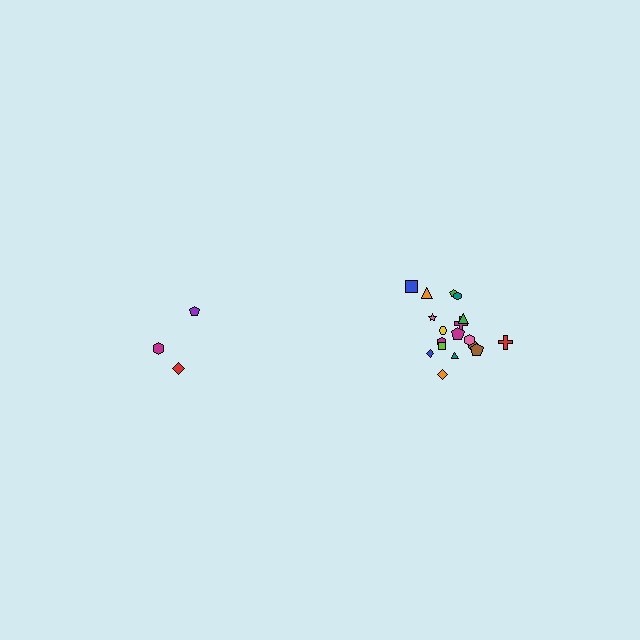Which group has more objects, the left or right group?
The right group.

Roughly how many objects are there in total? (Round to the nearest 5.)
Roughly 20 objects in total.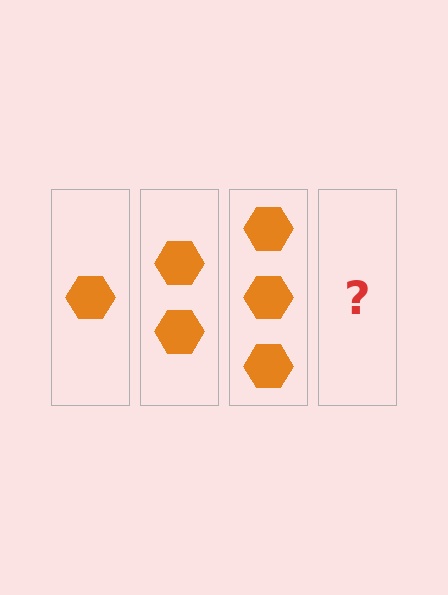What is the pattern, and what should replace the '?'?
The pattern is that each step adds one more hexagon. The '?' should be 4 hexagons.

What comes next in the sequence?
The next element should be 4 hexagons.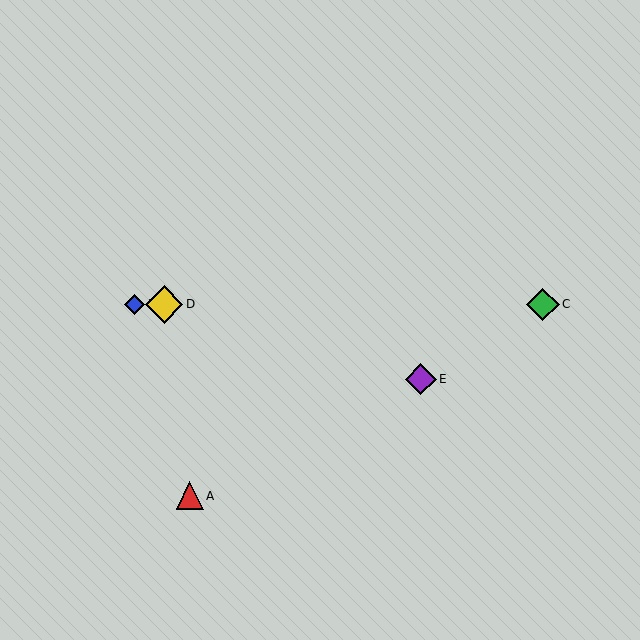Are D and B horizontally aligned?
Yes, both are at y≈304.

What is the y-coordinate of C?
Object C is at y≈304.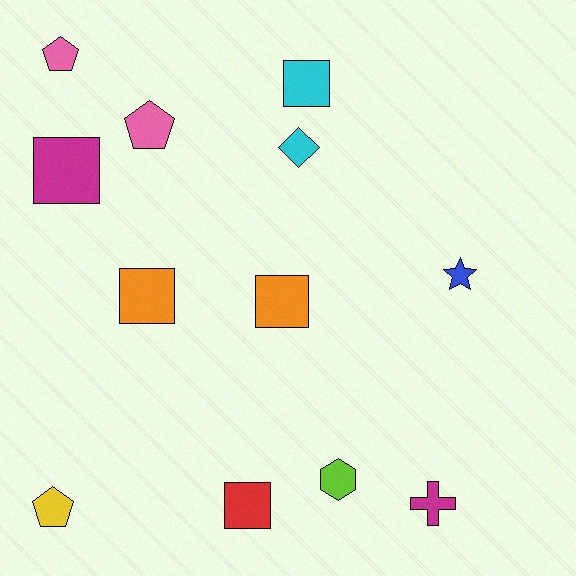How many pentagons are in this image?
There are 3 pentagons.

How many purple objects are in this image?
There are no purple objects.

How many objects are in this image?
There are 12 objects.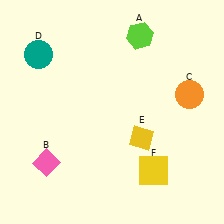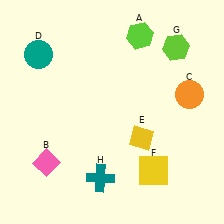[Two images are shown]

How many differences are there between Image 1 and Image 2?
There are 2 differences between the two images.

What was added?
A lime hexagon (G), a teal cross (H) were added in Image 2.